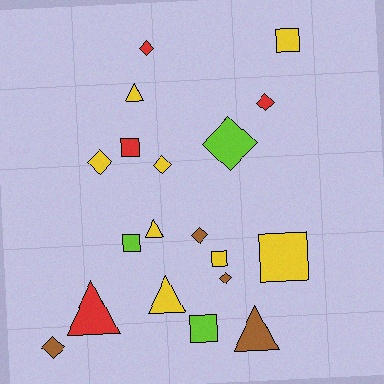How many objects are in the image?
There are 19 objects.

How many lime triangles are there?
There are no lime triangles.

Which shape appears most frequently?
Diamond, with 8 objects.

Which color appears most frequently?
Yellow, with 8 objects.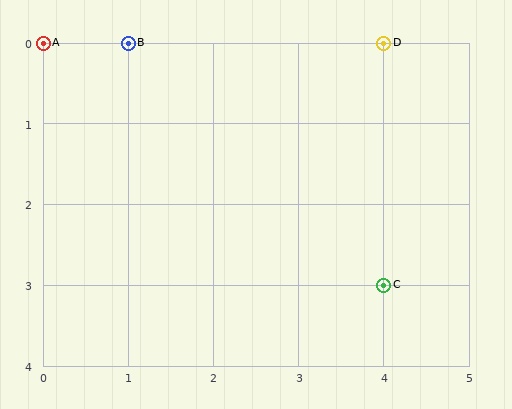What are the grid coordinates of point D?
Point D is at grid coordinates (4, 0).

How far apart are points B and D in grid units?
Points B and D are 3 columns apart.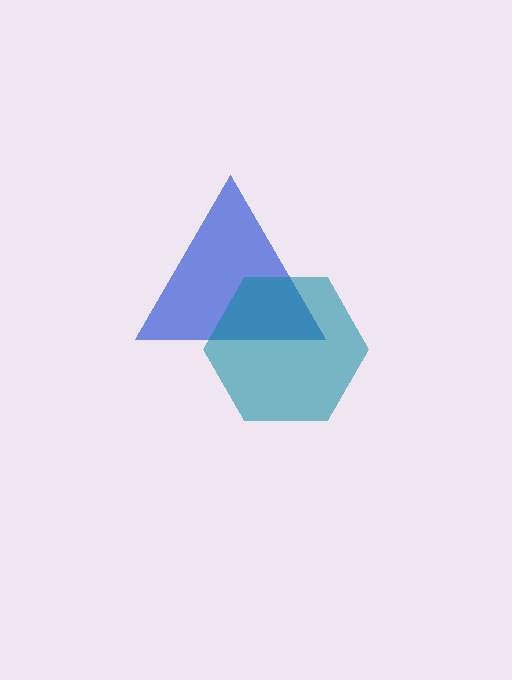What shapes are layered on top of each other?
The layered shapes are: a blue triangle, a teal hexagon.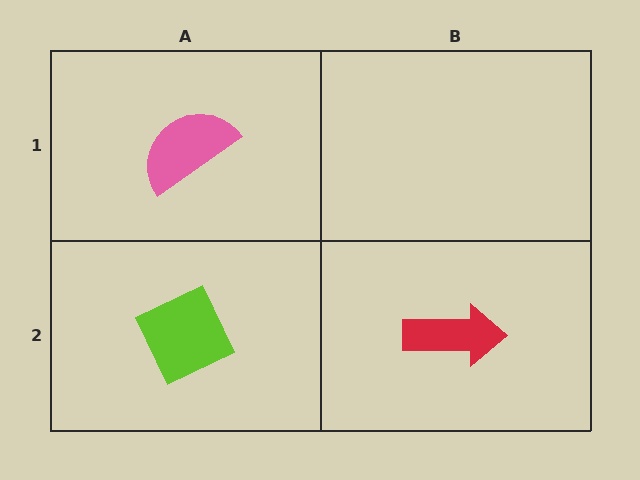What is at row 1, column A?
A pink semicircle.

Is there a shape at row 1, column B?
No, that cell is empty.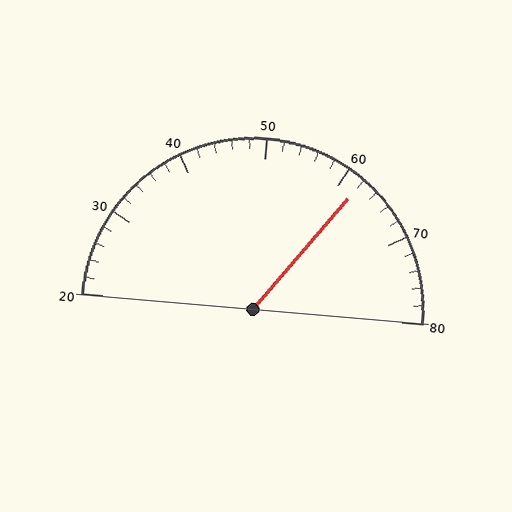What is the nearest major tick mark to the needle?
The nearest major tick mark is 60.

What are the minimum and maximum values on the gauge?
The gauge ranges from 20 to 80.